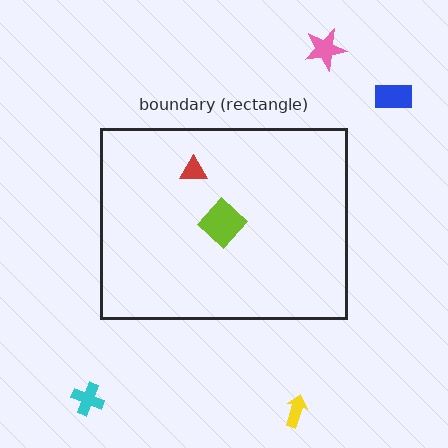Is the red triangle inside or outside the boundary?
Inside.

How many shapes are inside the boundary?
2 inside, 4 outside.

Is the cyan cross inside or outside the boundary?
Outside.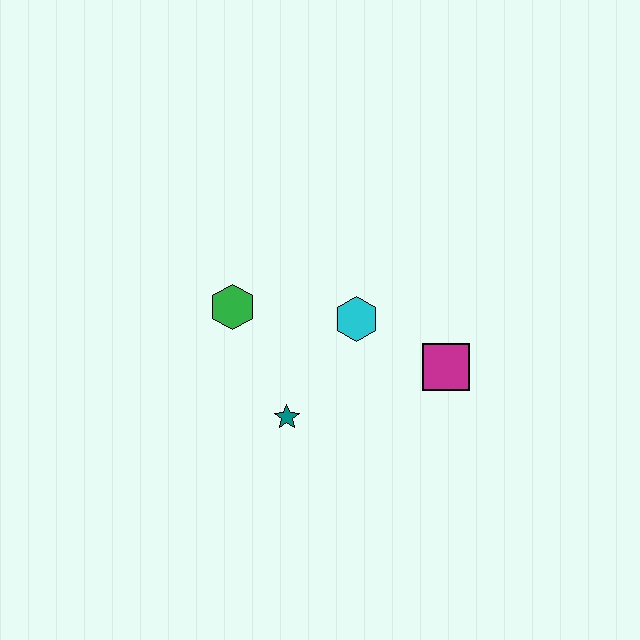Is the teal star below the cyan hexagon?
Yes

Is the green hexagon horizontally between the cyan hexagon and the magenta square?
No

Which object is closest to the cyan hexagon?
The magenta square is closest to the cyan hexagon.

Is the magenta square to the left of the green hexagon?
No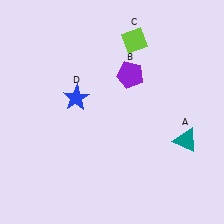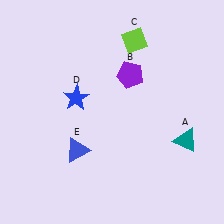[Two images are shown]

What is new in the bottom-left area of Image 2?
A blue triangle (E) was added in the bottom-left area of Image 2.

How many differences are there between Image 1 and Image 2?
There is 1 difference between the two images.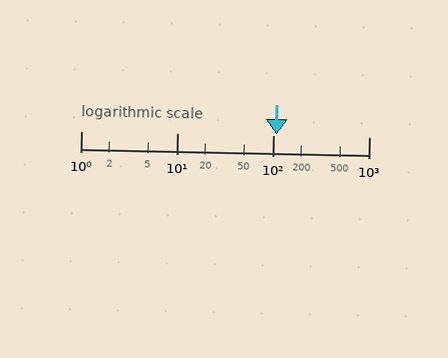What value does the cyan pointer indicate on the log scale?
The pointer indicates approximately 110.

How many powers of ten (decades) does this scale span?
The scale spans 3 decades, from 1 to 1000.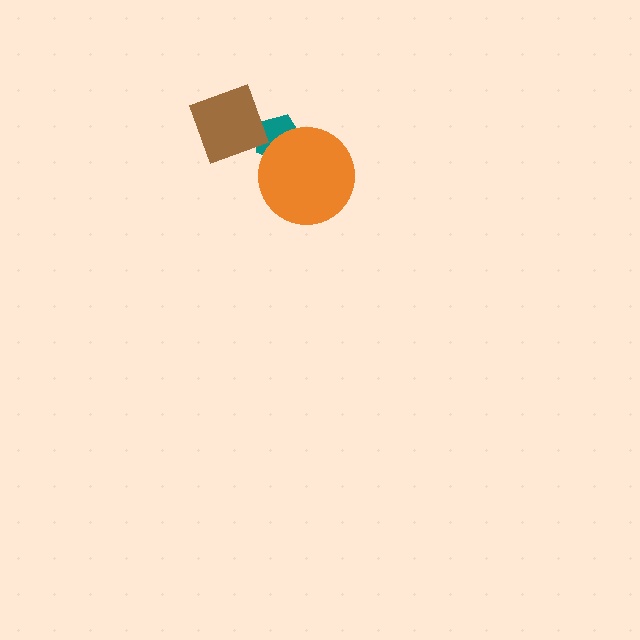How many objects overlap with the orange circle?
1 object overlaps with the orange circle.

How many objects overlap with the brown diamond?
1 object overlaps with the brown diamond.